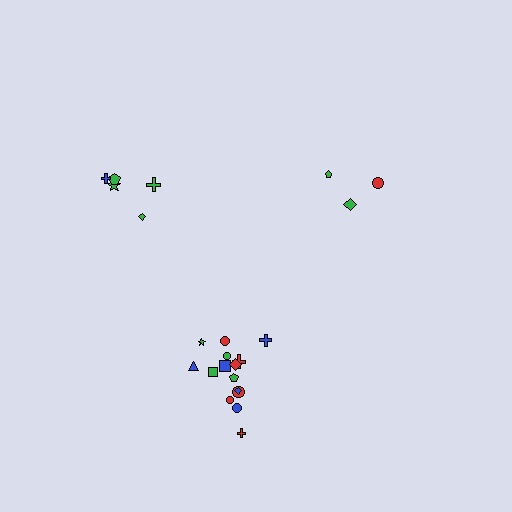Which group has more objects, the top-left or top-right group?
The top-left group.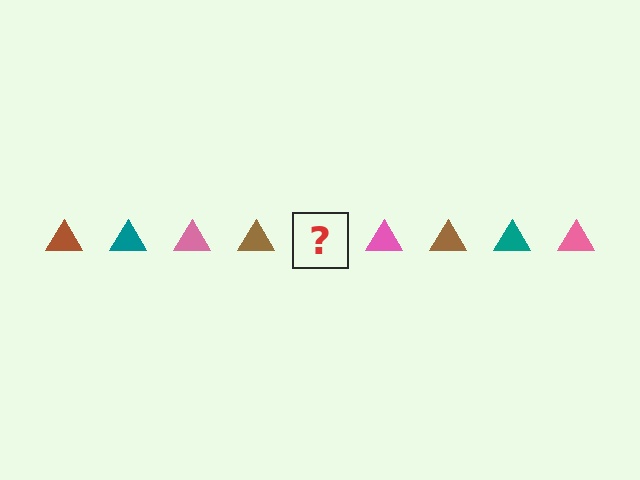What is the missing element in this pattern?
The missing element is a teal triangle.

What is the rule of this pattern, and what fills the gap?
The rule is that the pattern cycles through brown, teal, pink triangles. The gap should be filled with a teal triangle.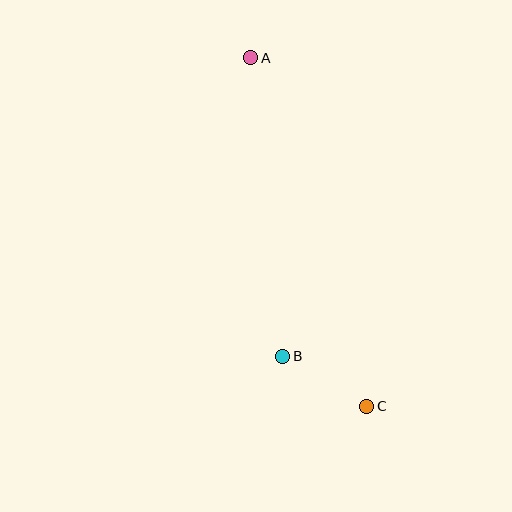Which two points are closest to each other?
Points B and C are closest to each other.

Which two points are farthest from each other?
Points A and C are farthest from each other.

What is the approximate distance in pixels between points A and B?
The distance between A and B is approximately 300 pixels.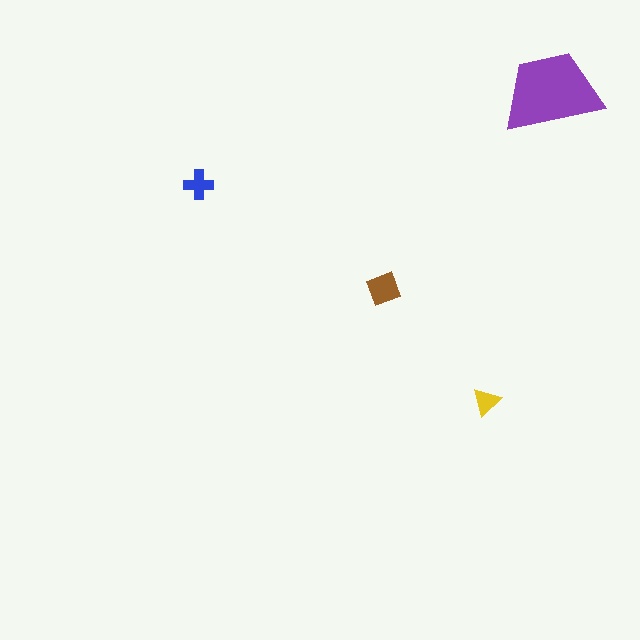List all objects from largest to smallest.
The purple trapezoid, the brown square, the blue cross, the yellow triangle.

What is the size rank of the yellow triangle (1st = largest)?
4th.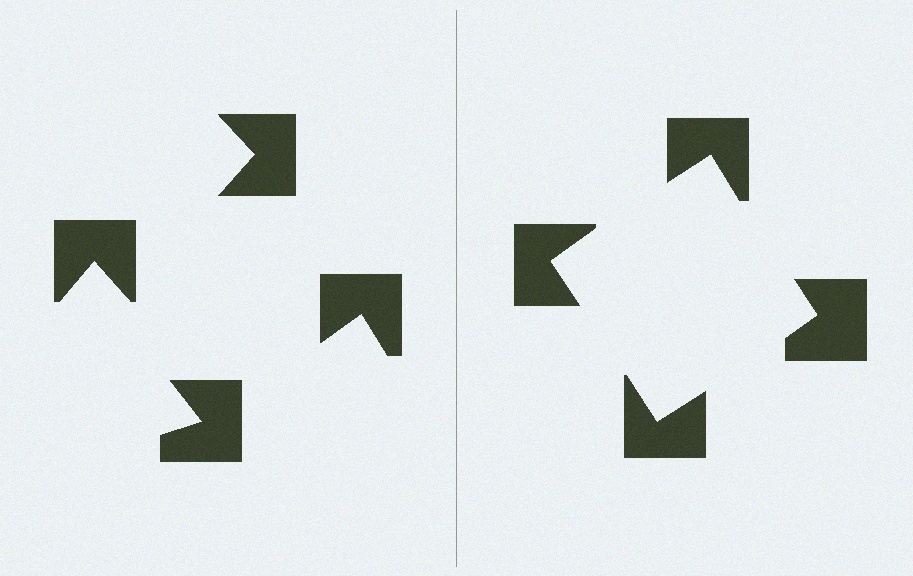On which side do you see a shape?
An illusory square appears on the right side. On the left side the wedge cuts are rotated, so no coherent shape forms.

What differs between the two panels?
The notched squares are positioned identically on both sides; only the wedge orientations differ. On the right they align to a square; on the left they are misaligned.